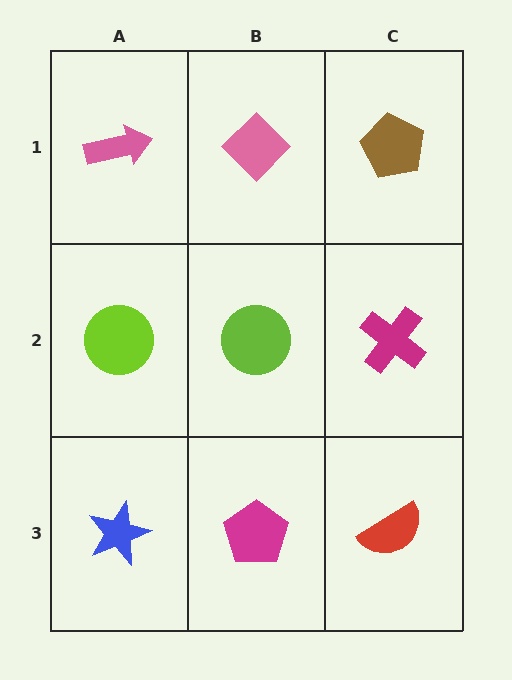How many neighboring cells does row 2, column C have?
3.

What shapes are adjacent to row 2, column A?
A pink arrow (row 1, column A), a blue star (row 3, column A), a lime circle (row 2, column B).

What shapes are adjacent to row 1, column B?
A lime circle (row 2, column B), a pink arrow (row 1, column A), a brown pentagon (row 1, column C).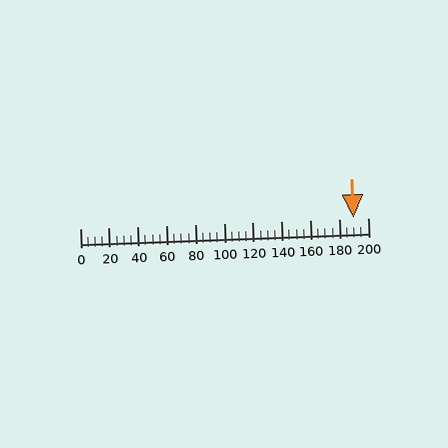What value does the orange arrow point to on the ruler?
The orange arrow points to approximately 190.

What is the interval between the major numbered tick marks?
The major tick marks are spaced 20 units apart.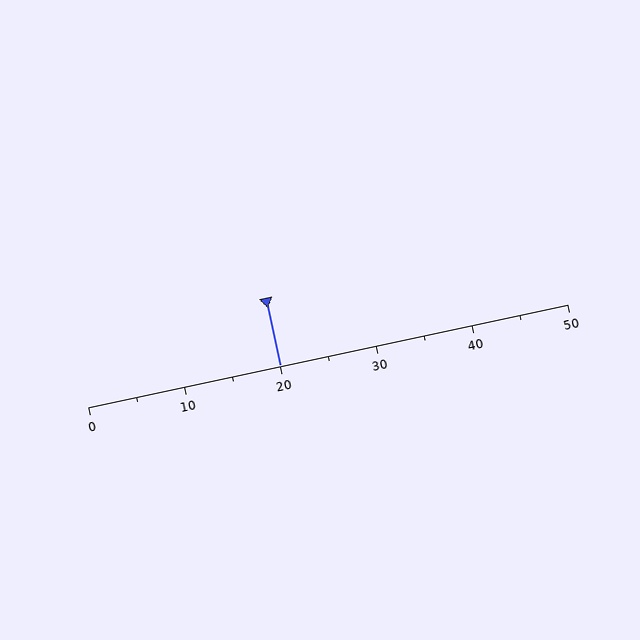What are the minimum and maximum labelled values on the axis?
The axis runs from 0 to 50.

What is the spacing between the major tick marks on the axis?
The major ticks are spaced 10 apart.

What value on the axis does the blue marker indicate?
The marker indicates approximately 20.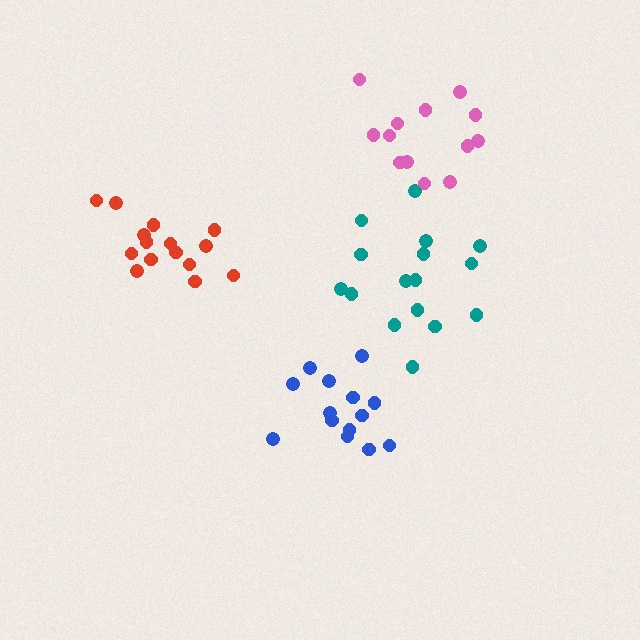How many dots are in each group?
Group 1: 14 dots, Group 2: 15 dots, Group 3: 16 dots, Group 4: 13 dots (58 total).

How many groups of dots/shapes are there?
There are 4 groups.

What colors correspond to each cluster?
The clusters are colored: blue, red, teal, pink.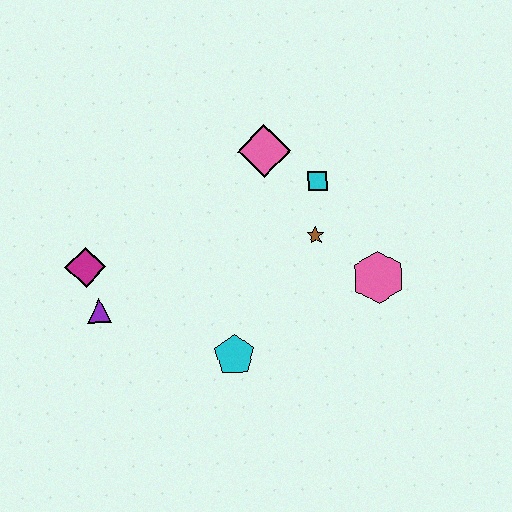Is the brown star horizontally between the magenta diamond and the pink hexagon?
Yes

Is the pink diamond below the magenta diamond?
No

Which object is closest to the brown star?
The cyan square is closest to the brown star.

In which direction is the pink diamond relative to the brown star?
The pink diamond is above the brown star.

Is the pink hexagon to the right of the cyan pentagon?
Yes